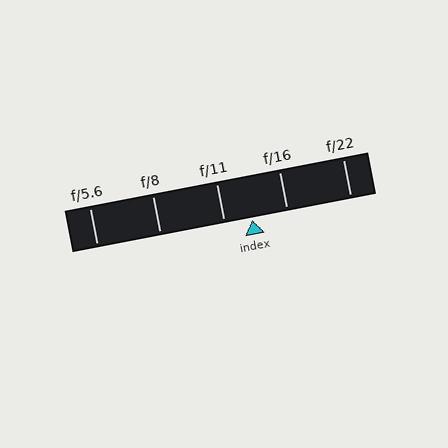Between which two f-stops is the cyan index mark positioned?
The index mark is between f/11 and f/16.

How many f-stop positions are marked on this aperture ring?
There are 5 f-stop positions marked.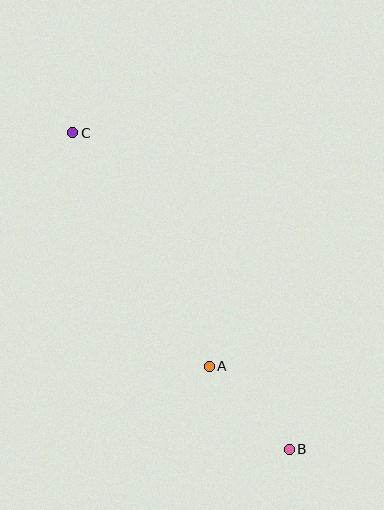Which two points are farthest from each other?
Points B and C are farthest from each other.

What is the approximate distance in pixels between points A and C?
The distance between A and C is approximately 271 pixels.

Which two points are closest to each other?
Points A and B are closest to each other.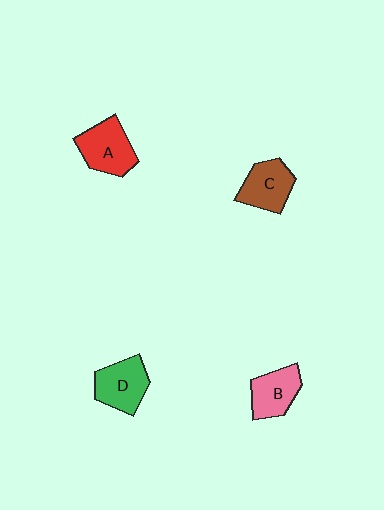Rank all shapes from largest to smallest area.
From largest to smallest: A (red), D (green), C (brown), B (pink).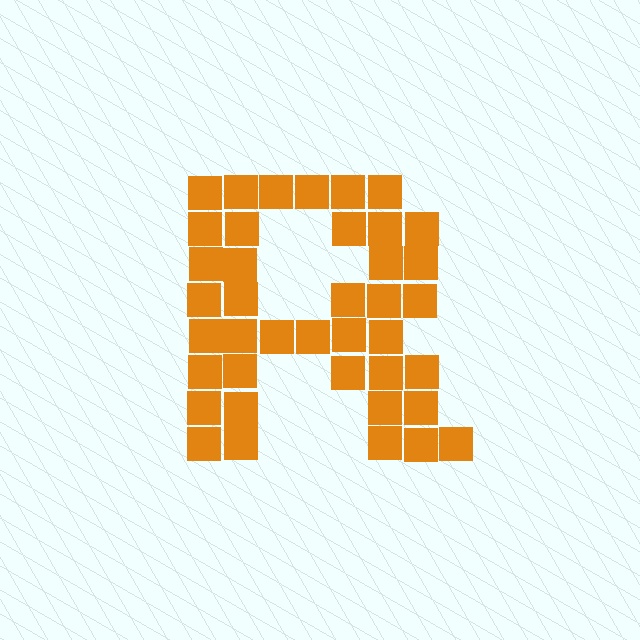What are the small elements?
The small elements are squares.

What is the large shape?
The large shape is the letter R.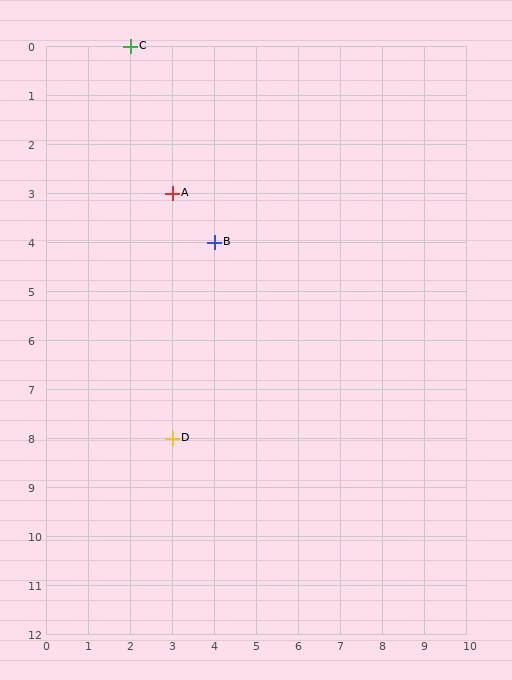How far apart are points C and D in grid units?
Points C and D are 1 column and 8 rows apart (about 8.1 grid units diagonally).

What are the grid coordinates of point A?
Point A is at grid coordinates (3, 3).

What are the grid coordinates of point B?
Point B is at grid coordinates (4, 4).